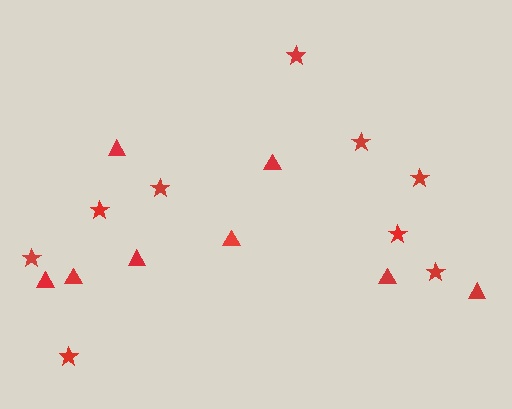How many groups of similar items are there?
There are 2 groups: one group of triangles (8) and one group of stars (9).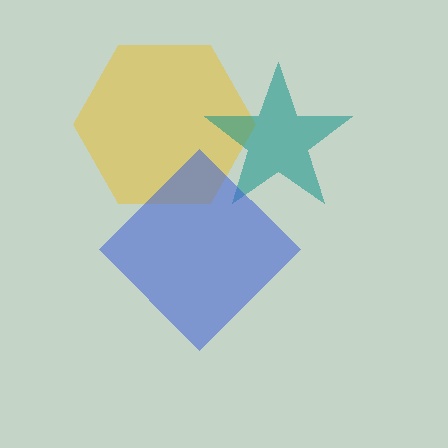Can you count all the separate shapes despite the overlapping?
Yes, there are 3 separate shapes.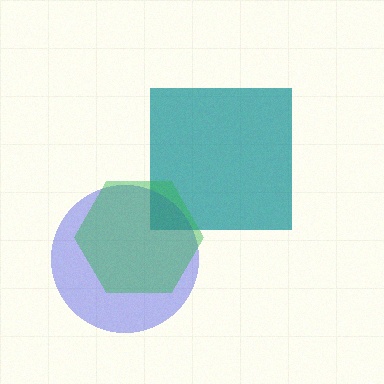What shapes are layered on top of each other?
The layered shapes are: a teal square, a blue circle, a green hexagon.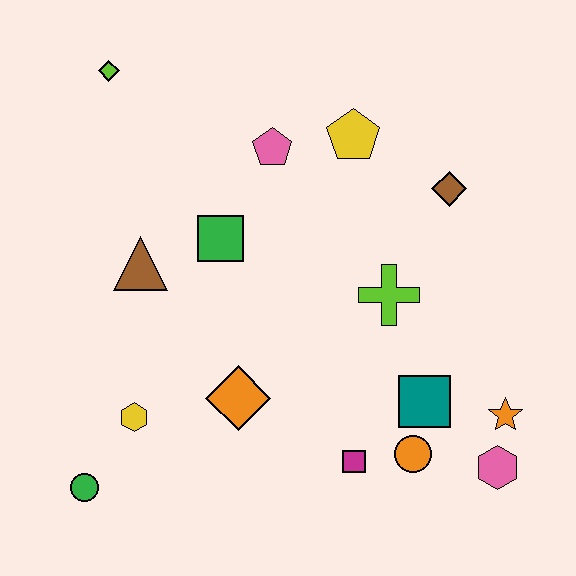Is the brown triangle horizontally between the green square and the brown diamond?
No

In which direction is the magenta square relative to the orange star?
The magenta square is to the left of the orange star.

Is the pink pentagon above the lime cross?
Yes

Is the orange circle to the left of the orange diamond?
No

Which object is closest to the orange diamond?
The yellow hexagon is closest to the orange diamond.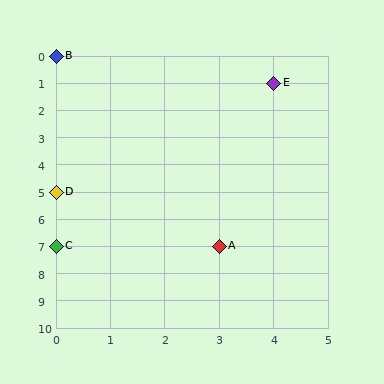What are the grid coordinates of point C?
Point C is at grid coordinates (0, 7).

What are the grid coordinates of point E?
Point E is at grid coordinates (4, 1).